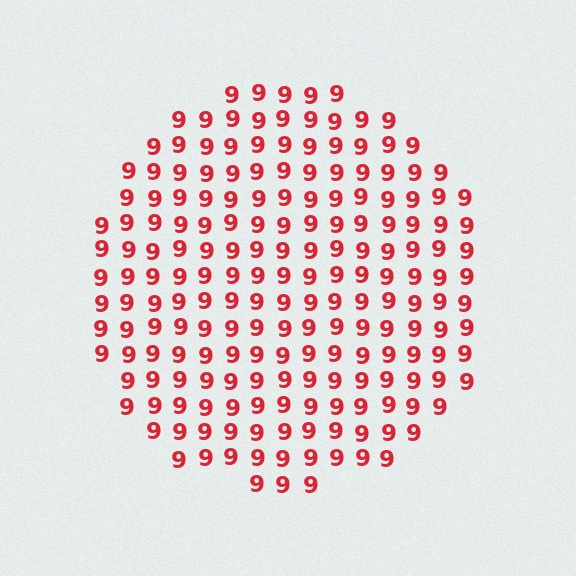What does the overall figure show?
The overall figure shows a circle.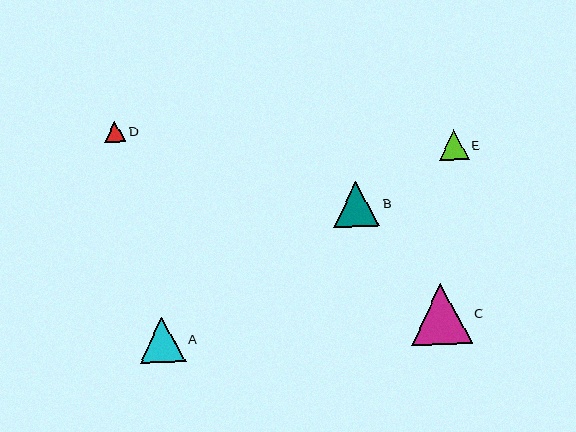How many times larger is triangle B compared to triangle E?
Triangle B is approximately 1.6 times the size of triangle E.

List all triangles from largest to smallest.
From largest to smallest: C, B, A, E, D.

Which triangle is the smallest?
Triangle D is the smallest with a size of approximately 21 pixels.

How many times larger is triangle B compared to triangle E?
Triangle B is approximately 1.6 times the size of triangle E.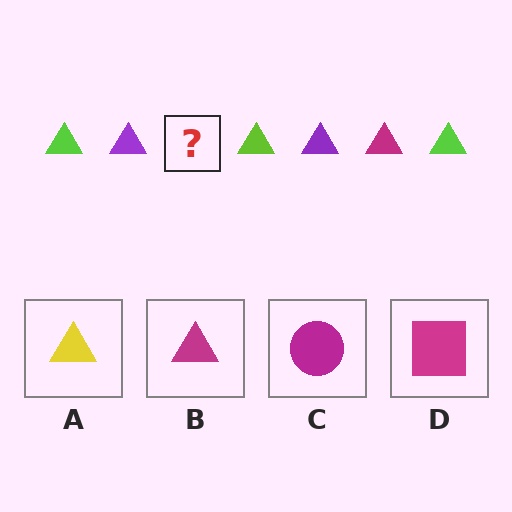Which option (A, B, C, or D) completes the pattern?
B.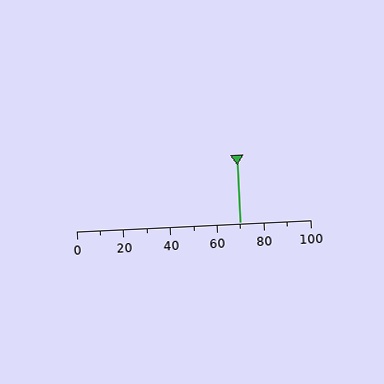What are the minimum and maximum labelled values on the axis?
The axis runs from 0 to 100.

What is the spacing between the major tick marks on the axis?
The major ticks are spaced 20 apart.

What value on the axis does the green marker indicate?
The marker indicates approximately 70.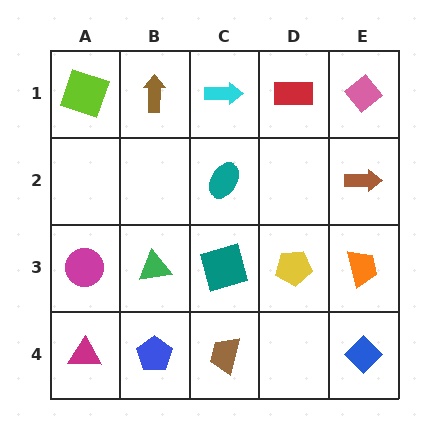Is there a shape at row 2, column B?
No, that cell is empty.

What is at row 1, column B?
A brown arrow.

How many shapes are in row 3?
5 shapes.